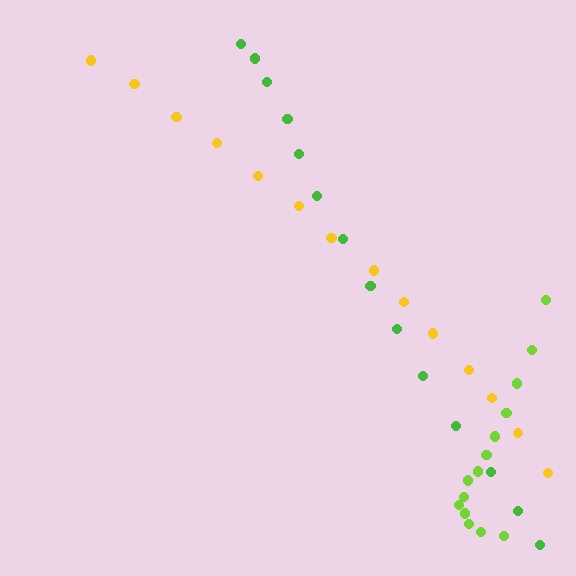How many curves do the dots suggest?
There are 3 distinct paths.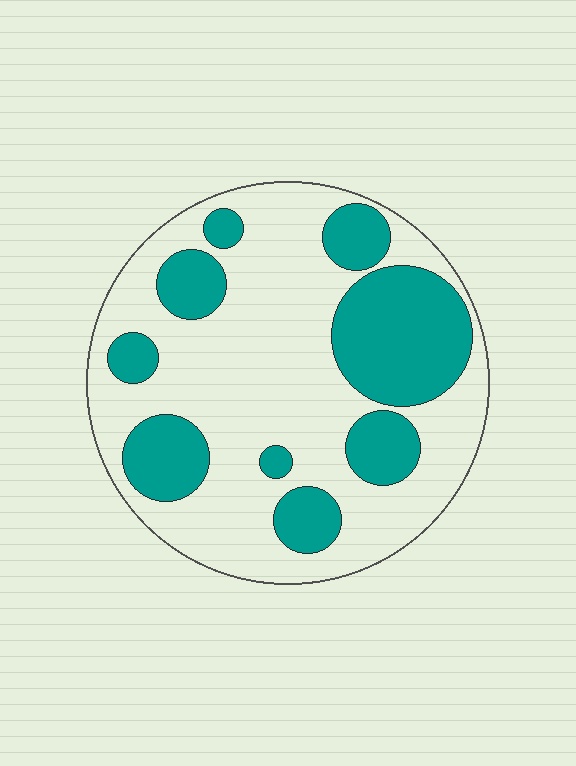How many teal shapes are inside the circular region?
9.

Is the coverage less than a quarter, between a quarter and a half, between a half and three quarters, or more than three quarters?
Between a quarter and a half.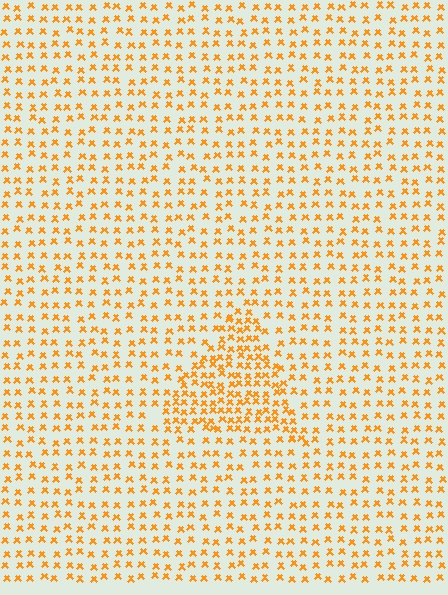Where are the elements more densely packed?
The elements are more densely packed inside the triangle boundary.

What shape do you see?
I see a triangle.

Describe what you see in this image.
The image contains small orange elements arranged at two different densities. A triangle-shaped region is visible where the elements are more densely packed than the surrounding area.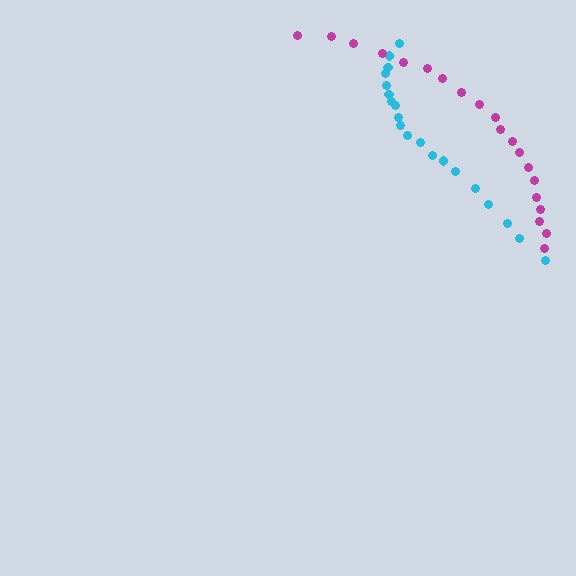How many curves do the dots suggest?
There are 2 distinct paths.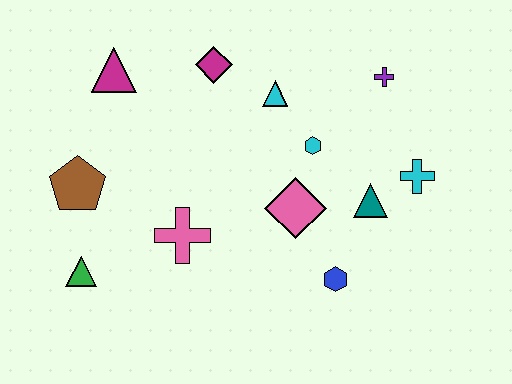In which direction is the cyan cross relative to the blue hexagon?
The cyan cross is above the blue hexagon.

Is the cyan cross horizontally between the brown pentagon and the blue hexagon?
No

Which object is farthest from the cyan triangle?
The green triangle is farthest from the cyan triangle.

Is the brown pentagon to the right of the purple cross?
No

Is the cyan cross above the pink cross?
Yes